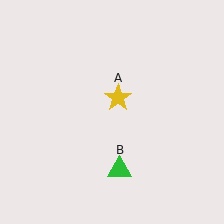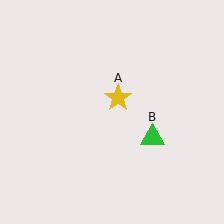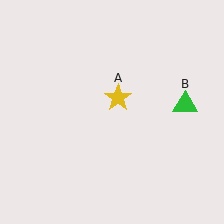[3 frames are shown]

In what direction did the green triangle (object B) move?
The green triangle (object B) moved up and to the right.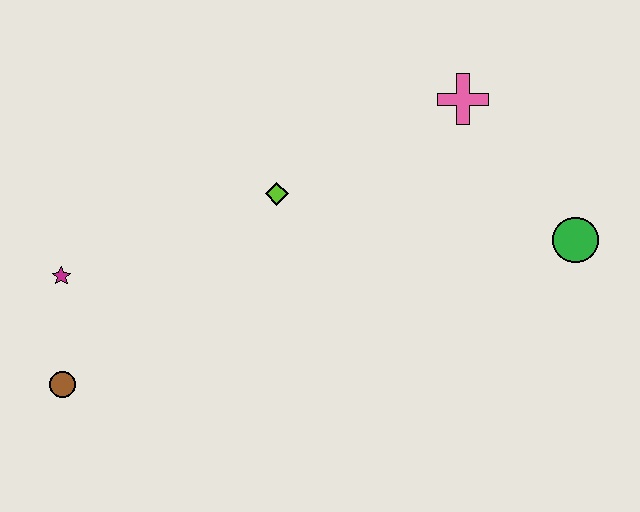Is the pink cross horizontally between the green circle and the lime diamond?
Yes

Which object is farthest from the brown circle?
The green circle is farthest from the brown circle.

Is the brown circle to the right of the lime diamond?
No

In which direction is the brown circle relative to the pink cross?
The brown circle is to the left of the pink cross.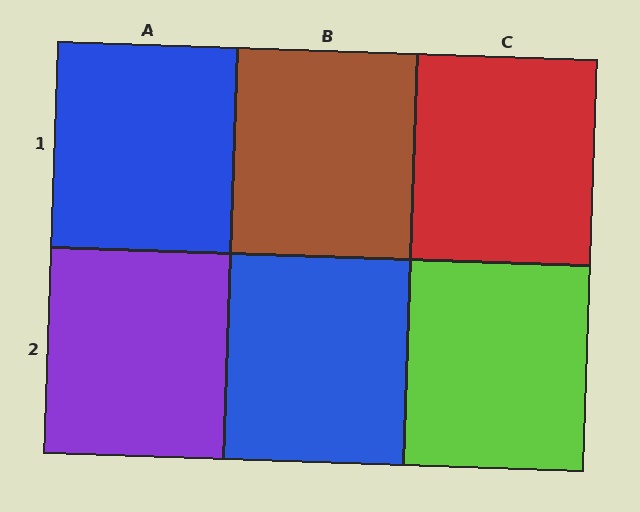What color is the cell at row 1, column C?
Red.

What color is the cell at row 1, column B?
Brown.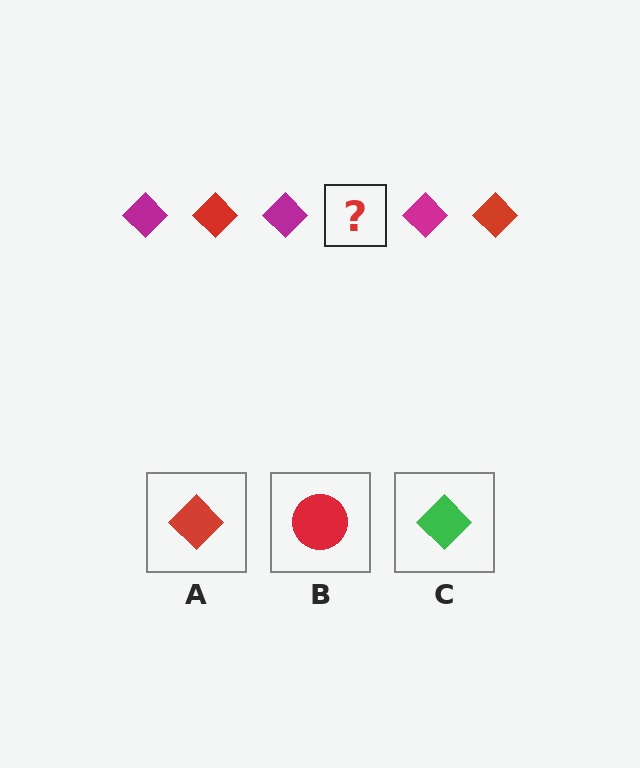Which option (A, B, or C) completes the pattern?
A.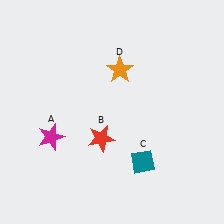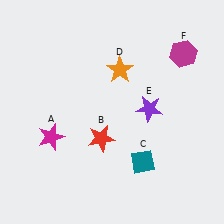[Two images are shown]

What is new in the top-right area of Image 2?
A purple star (E) was added in the top-right area of Image 2.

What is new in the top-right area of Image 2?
A magenta hexagon (F) was added in the top-right area of Image 2.